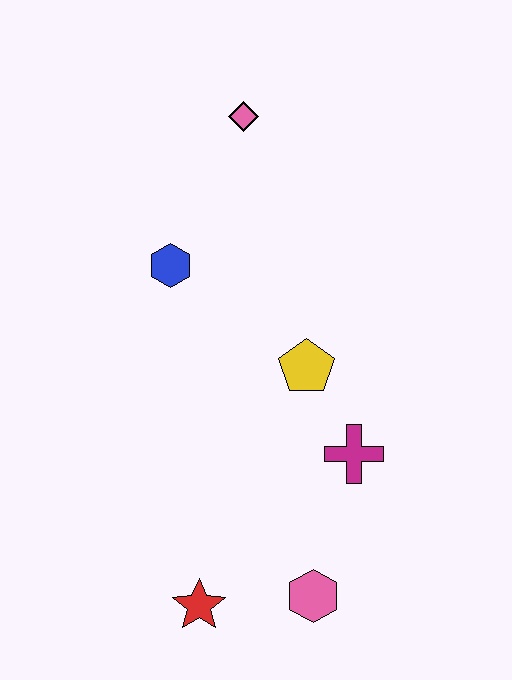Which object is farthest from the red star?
The pink diamond is farthest from the red star.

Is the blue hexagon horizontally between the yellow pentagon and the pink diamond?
No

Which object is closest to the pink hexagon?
The red star is closest to the pink hexagon.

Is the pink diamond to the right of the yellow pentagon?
No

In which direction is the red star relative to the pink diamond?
The red star is below the pink diamond.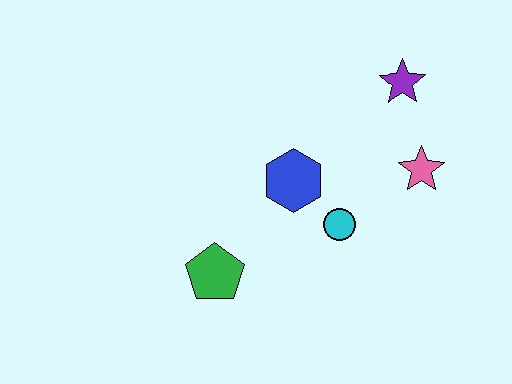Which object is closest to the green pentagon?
The blue hexagon is closest to the green pentagon.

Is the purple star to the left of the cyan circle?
No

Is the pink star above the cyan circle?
Yes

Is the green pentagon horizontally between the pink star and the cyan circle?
No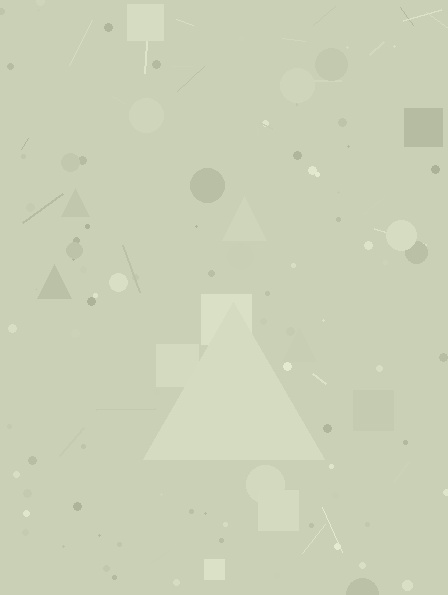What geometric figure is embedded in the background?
A triangle is embedded in the background.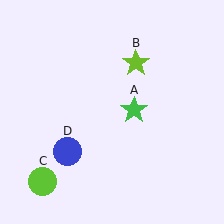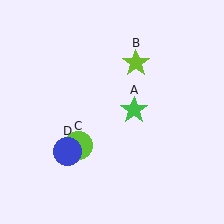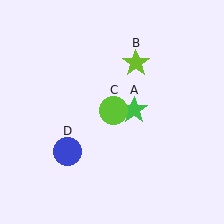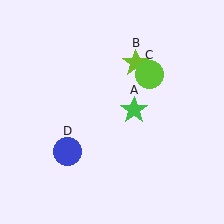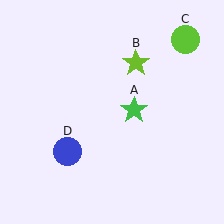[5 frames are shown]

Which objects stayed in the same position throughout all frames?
Green star (object A) and lime star (object B) and blue circle (object D) remained stationary.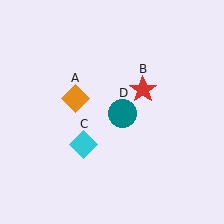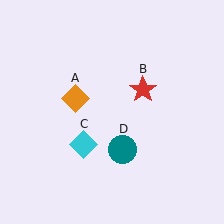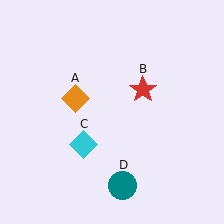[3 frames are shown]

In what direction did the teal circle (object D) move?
The teal circle (object D) moved down.